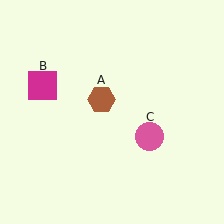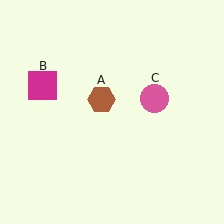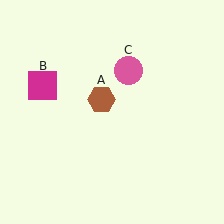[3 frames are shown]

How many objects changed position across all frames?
1 object changed position: pink circle (object C).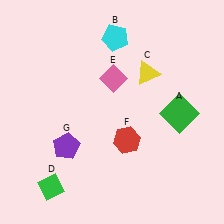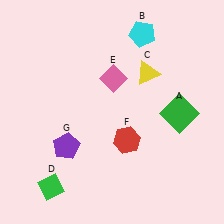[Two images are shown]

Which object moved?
The cyan pentagon (B) moved right.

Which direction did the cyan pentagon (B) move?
The cyan pentagon (B) moved right.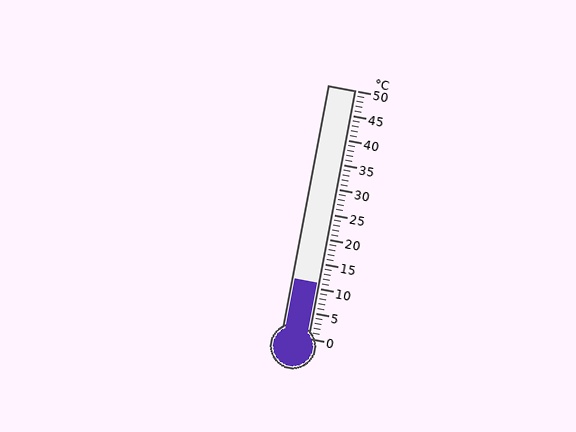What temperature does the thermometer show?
The thermometer shows approximately 11°C.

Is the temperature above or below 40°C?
The temperature is below 40°C.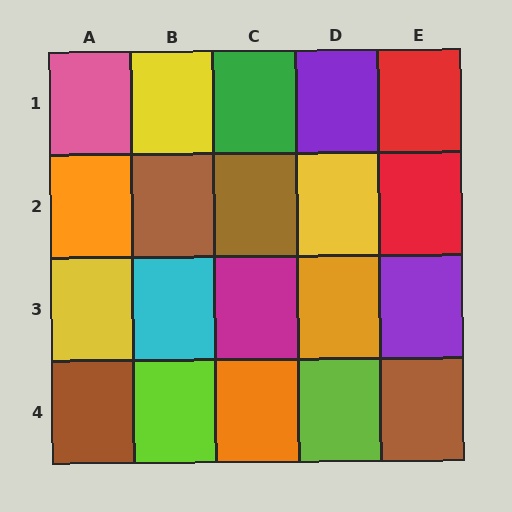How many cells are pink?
1 cell is pink.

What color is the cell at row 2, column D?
Yellow.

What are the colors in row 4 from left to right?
Brown, lime, orange, lime, brown.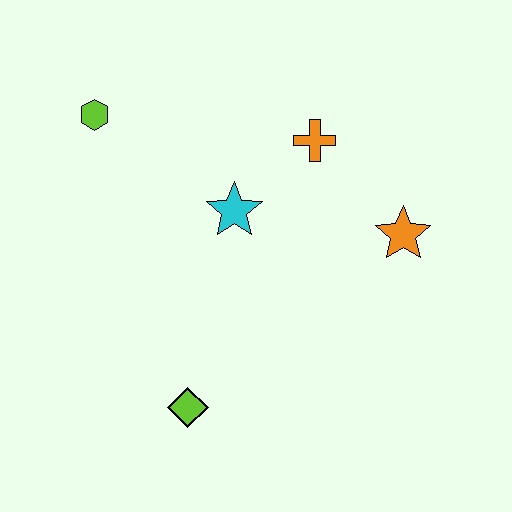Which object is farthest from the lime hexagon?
The orange star is farthest from the lime hexagon.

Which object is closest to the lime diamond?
The cyan star is closest to the lime diamond.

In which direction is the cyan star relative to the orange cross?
The cyan star is to the left of the orange cross.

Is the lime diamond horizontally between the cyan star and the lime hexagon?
Yes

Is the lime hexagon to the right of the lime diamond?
No